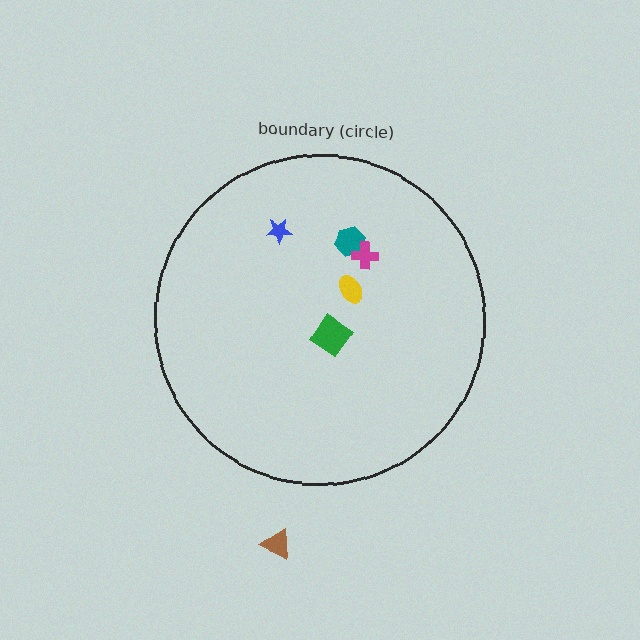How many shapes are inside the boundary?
5 inside, 1 outside.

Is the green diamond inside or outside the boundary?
Inside.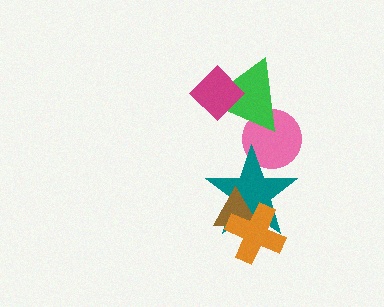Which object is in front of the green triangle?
The magenta diamond is in front of the green triangle.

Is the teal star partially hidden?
Yes, it is partially covered by another shape.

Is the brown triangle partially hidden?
Yes, it is partially covered by another shape.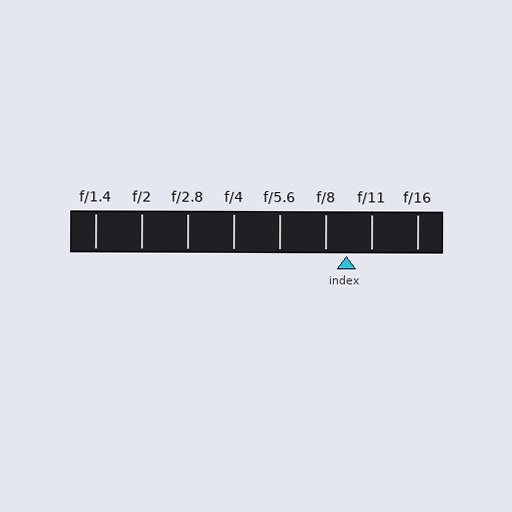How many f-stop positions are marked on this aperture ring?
There are 8 f-stop positions marked.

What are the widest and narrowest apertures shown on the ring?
The widest aperture shown is f/1.4 and the narrowest is f/16.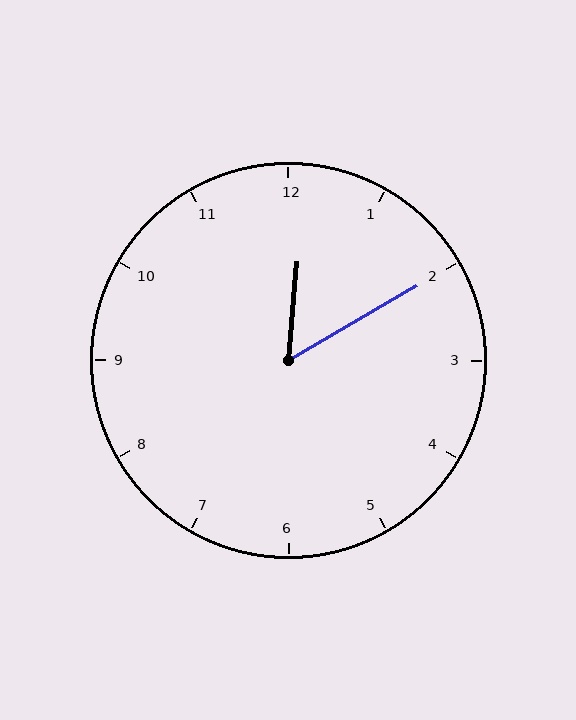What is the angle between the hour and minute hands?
Approximately 55 degrees.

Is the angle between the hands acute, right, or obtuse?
It is acute.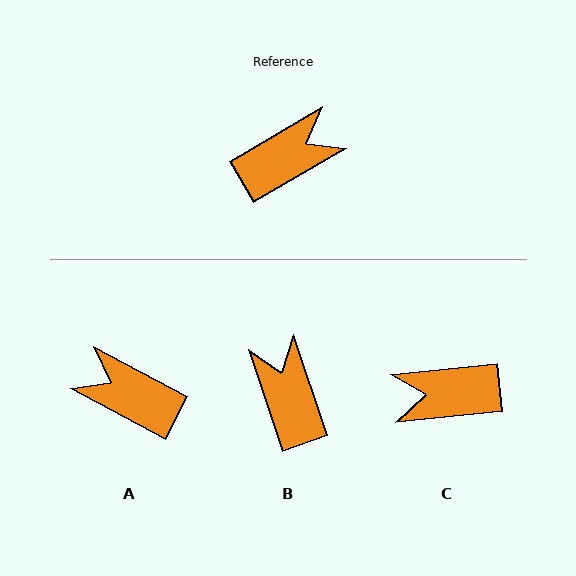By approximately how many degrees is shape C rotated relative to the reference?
Approximately 156 degrees counter-clockwise.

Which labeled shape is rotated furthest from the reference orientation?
C, about 156 degrees away.